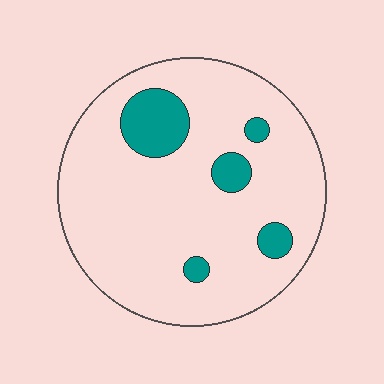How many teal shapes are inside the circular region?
5.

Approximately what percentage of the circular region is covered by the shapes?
Approximately 15%.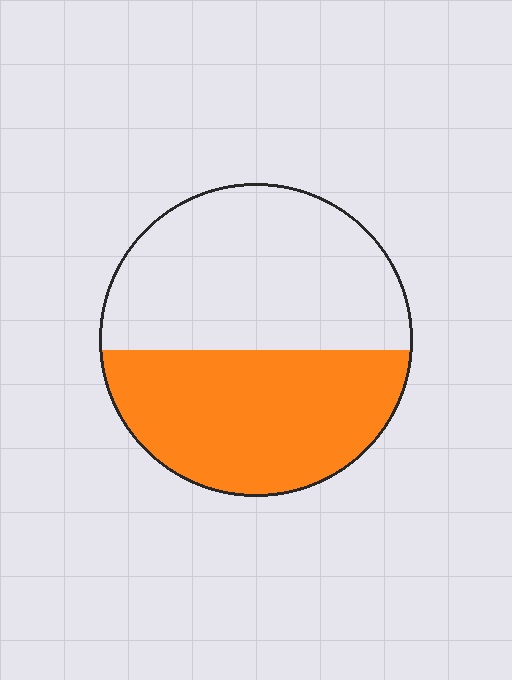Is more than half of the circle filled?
No.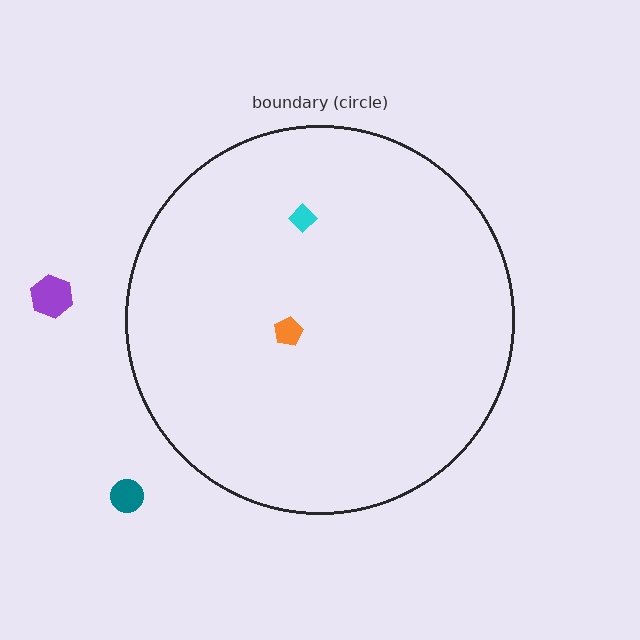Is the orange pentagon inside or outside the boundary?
Inside.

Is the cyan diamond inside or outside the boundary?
Inside.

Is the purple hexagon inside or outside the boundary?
Outside.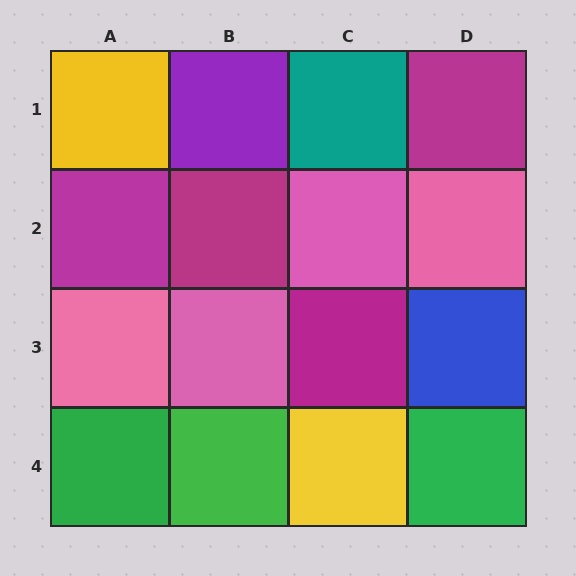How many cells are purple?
1 cell is purple.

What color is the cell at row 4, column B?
Green.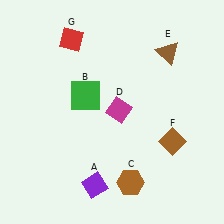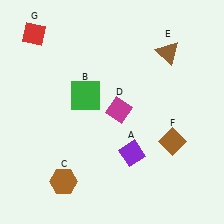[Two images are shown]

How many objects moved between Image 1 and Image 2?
3 objects moved between the two images.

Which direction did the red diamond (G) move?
The red diamond (G) moved left.